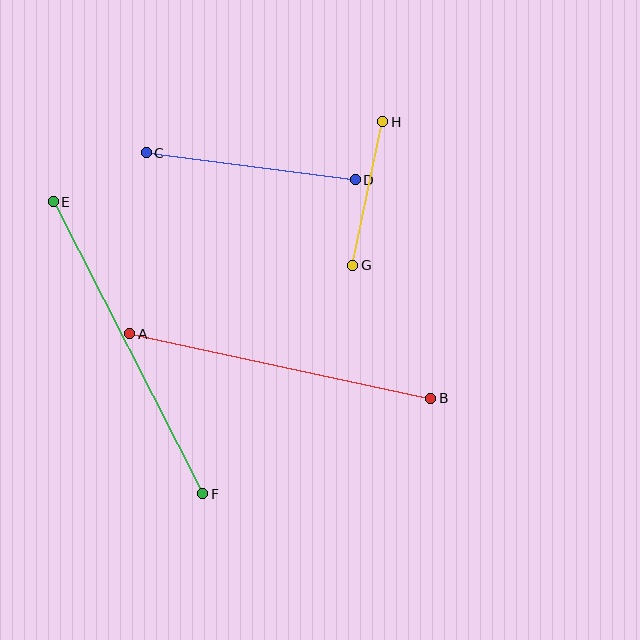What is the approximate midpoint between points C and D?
The midpoint is at approximately (251, 166) pixels.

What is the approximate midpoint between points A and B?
The midpoint is at approximately (280, 366) pixels.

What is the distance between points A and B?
The distance is approximately 308 pixels.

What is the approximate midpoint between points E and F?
The midpoint is at approximately (128, 348) pixels.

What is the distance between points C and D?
The distance is approximately 211 pixels.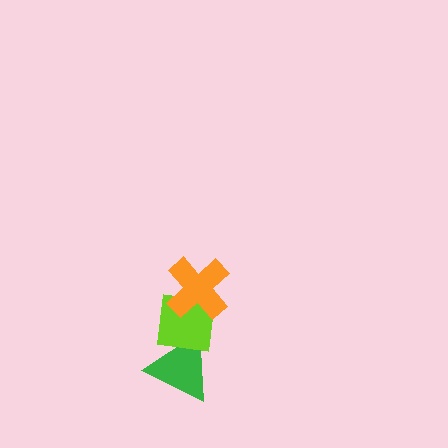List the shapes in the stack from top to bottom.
From top to bottom: the orange cross, the lime square, the green triangle.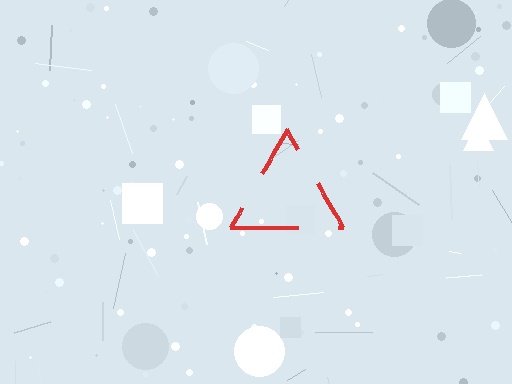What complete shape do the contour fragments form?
The contour fragments form a triangle.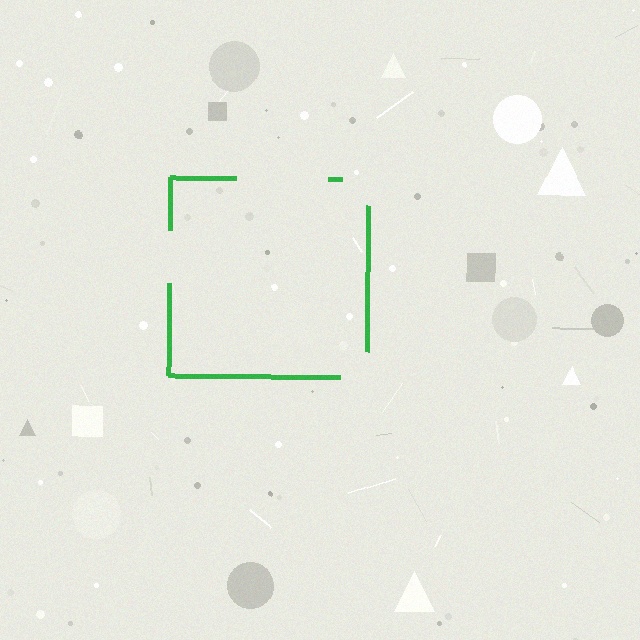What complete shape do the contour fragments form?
The contour fragments form a square.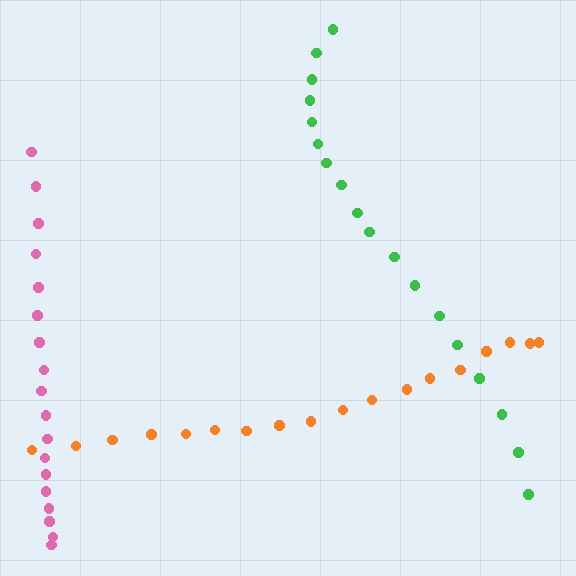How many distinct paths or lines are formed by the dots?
There are 3 distinct paths.